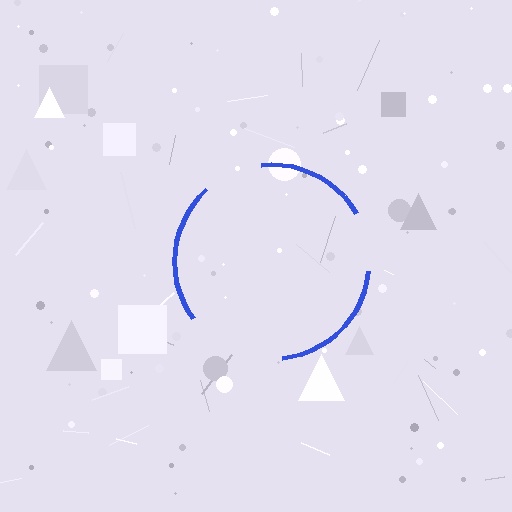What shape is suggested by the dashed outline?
The dashed outline suggests a circle.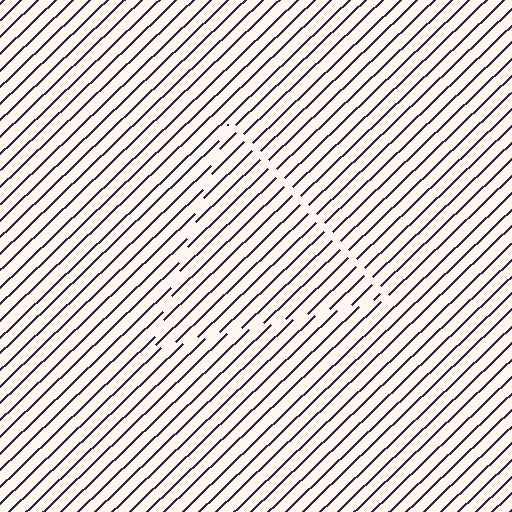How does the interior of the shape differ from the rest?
The interior of the shape contains the same grating, shifted by half a period — the contour is defined by the phase discontinuity where line-ends from the inner and outer gratings abut.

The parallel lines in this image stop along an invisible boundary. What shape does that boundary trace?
An illusory triangle. The interior of the shape contains the same grating, shifted by half a period — the contour is defined by the phase discontinuity where line-ends from the inner and outer gratings abut.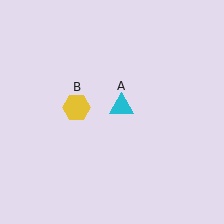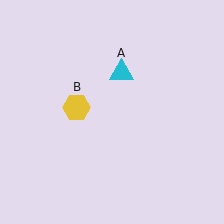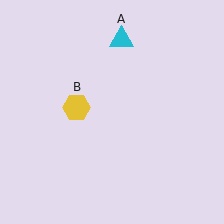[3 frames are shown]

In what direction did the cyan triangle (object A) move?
The cyan triangle (object A) moved up.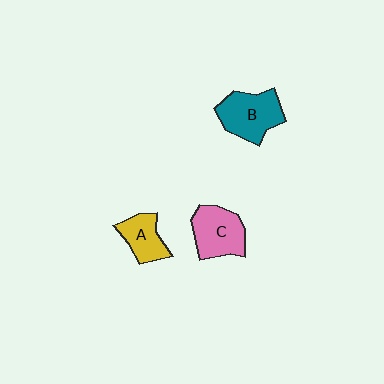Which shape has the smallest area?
Shape A (yellow).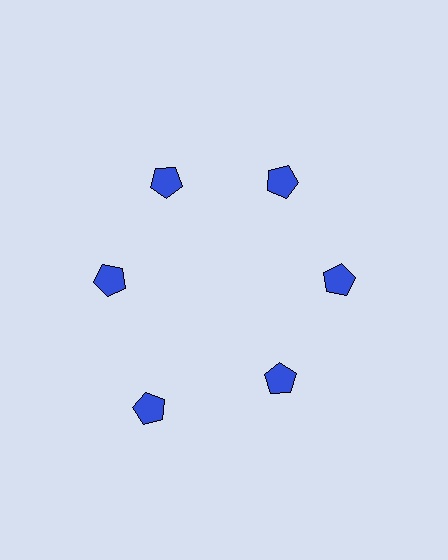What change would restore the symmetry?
The symmetry would be restored by moving it inward, back onto the ring so that all 6 pentagons sit at equal angles and equal distance from the center.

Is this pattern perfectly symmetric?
No. The 6 blue pentagons are arranged in a ring, but one element near the 7 o'clock position is pushed outward from the center, breaking the 6-fold rotational symmetry.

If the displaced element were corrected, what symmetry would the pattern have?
It would have 6-fold rotational symmetry — the pattern would map onto itself every 60 degrees.